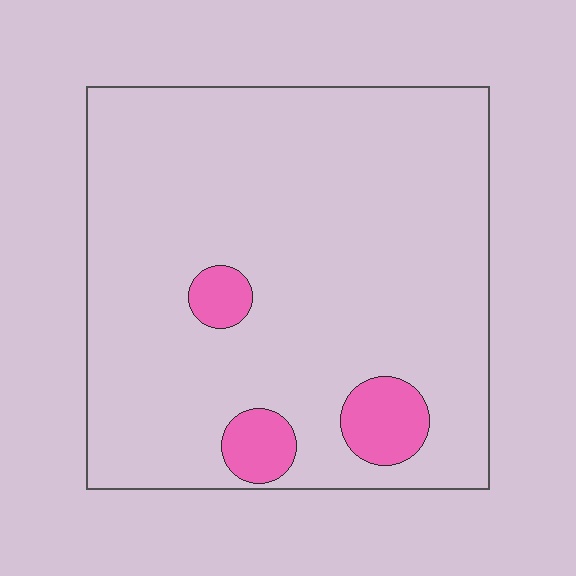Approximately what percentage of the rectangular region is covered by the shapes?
Approximately 10%.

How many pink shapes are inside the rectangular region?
3.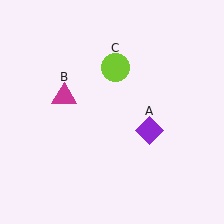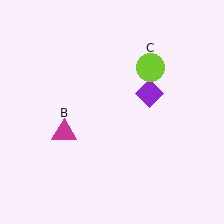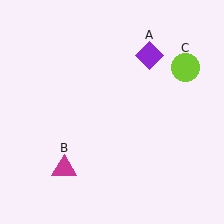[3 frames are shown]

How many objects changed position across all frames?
3 objects changed position: purple diamond (object A), magenta triangle (object B), lime circle (object C).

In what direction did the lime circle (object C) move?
The lime circle (object C) moved right.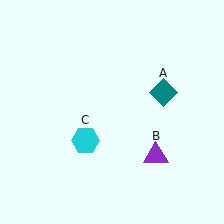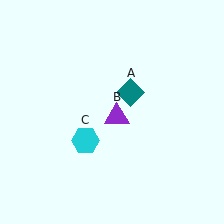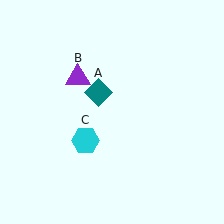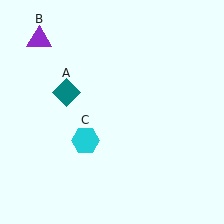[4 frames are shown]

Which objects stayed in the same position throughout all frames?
Cyan hexagon (object C) remained stationary.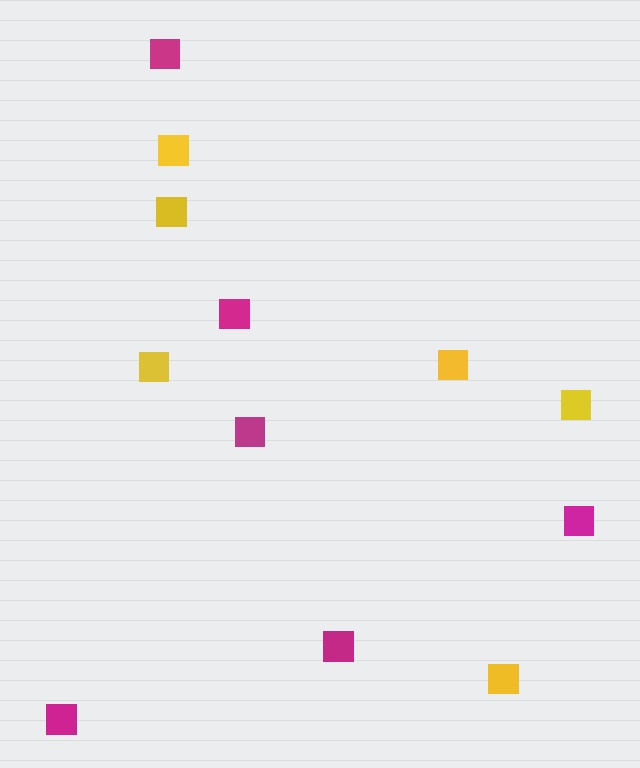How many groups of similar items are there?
There are 2 groups: one group of yellow squares (6) and one group of magenta squares (6).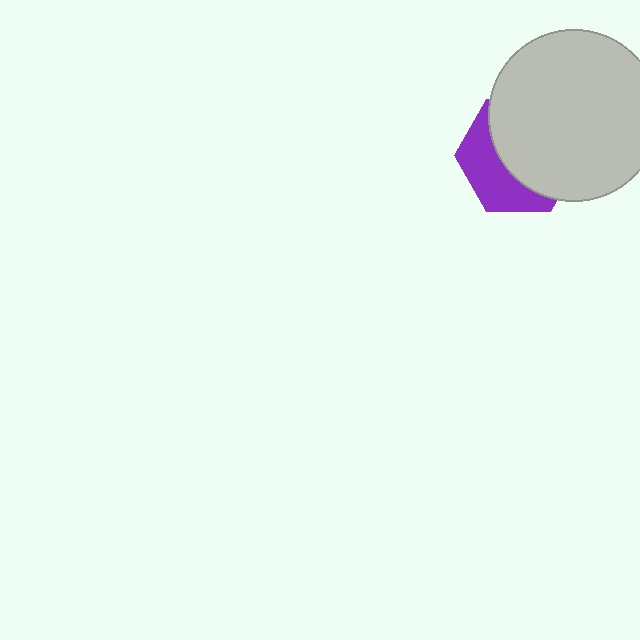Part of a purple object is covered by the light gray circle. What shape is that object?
It is a hexagon.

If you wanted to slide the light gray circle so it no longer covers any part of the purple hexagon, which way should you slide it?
Slide it toward the upper-right — that is the most direct way to separate the two shapes.